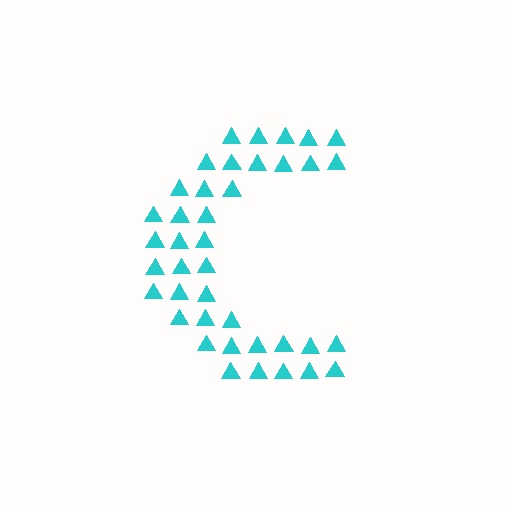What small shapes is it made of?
It is made of small triangles.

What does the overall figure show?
The overall figure shows the letter C.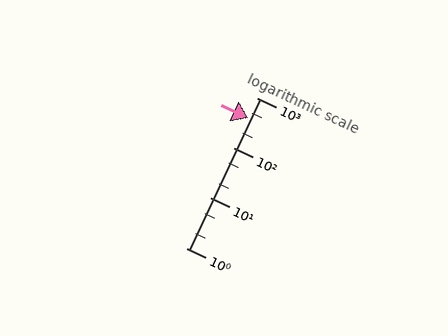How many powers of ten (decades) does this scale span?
The scale spans 3 decades, from 1 to 1000.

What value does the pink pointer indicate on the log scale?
The pointer indicates approximately 390.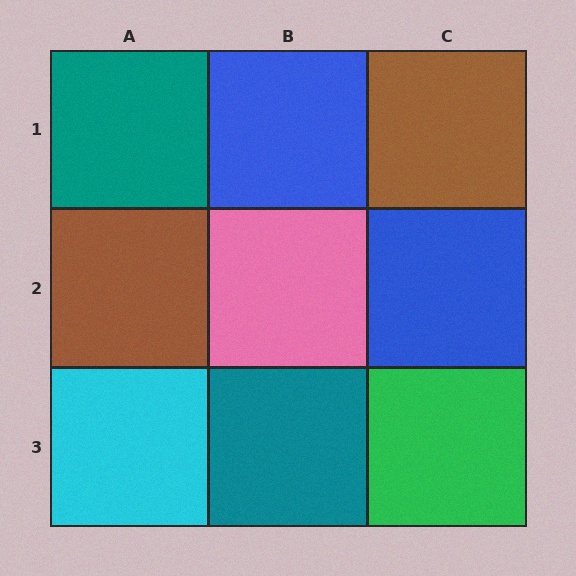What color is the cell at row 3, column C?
Green.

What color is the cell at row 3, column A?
Cyan.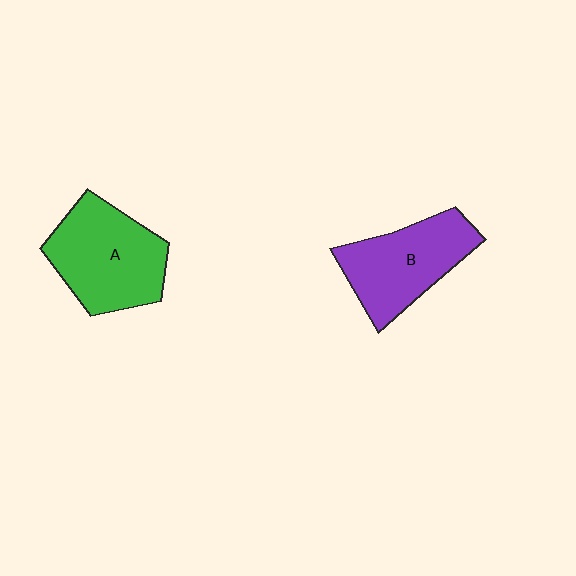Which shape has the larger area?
Shape A (green).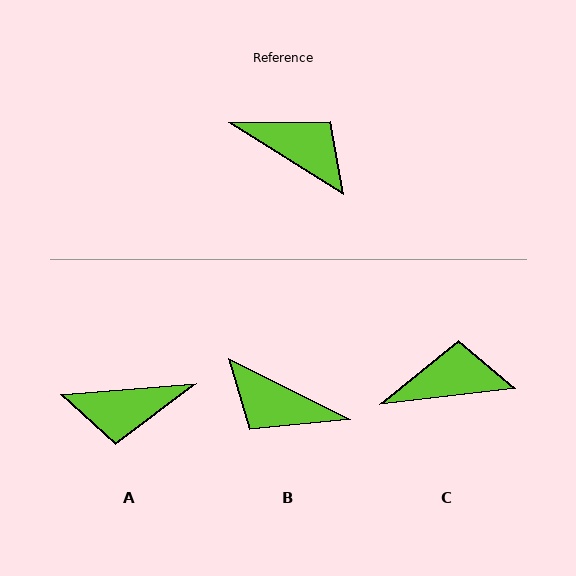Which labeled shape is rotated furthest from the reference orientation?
B, about 175 degrees away.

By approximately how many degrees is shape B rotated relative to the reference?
Approximately 175 degrees clockwise.